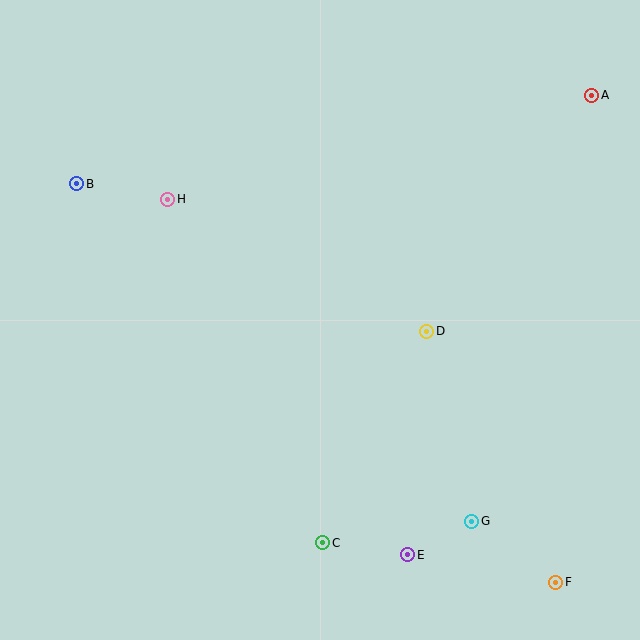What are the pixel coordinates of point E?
Point E is at (408, 555).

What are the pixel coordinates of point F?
Point F is at (556, 582).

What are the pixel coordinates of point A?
Point A is at (592, 95).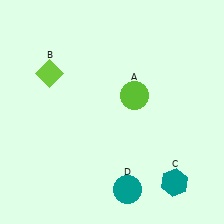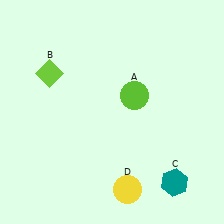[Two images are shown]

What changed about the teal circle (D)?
In Image 1, D is teal. In Image 2, it changed to yellow.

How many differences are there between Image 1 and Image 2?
There is 1 difference between the two images.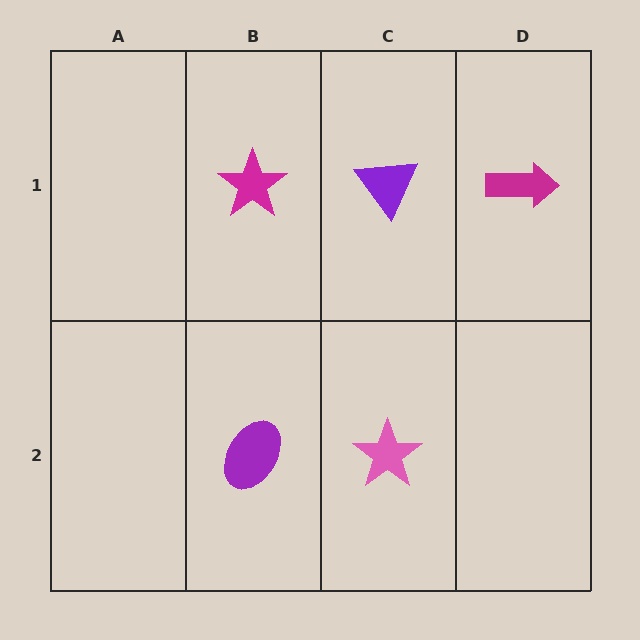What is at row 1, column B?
A magenta star.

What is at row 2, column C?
A pink star.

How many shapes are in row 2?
2 shapes.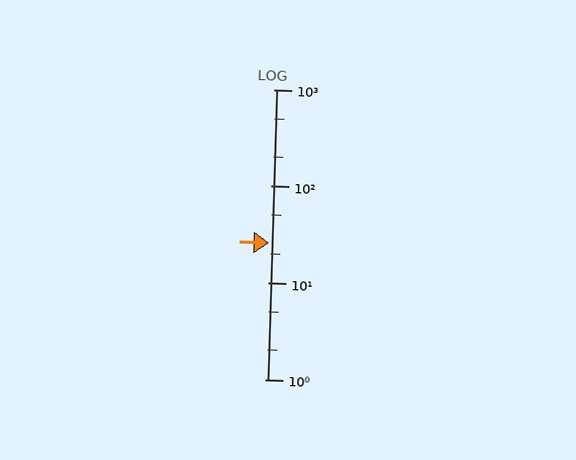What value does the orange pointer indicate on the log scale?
The pointer indicates approximately 26.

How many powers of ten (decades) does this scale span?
The scale spans 3 decades, from 1 to 1000.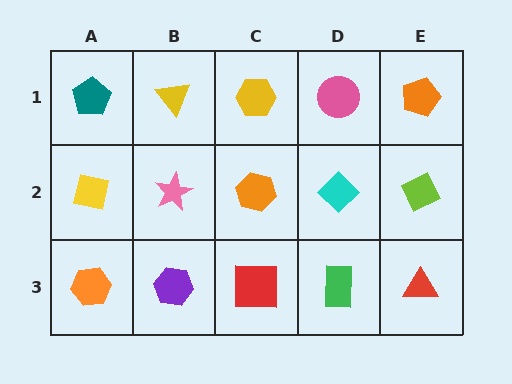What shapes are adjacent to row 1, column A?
A yellow square (row 2, column A), a yellow triangle (row 1, column B).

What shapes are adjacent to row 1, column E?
A lime diamond (row 2, column E), a pink circle (row 1, column D).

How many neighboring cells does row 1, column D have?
3.